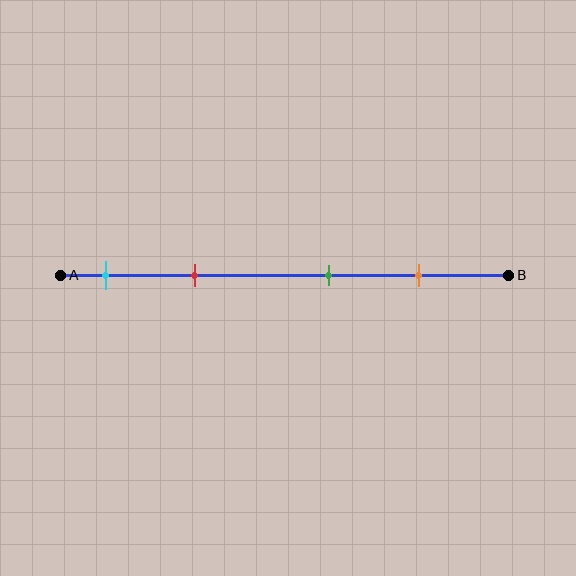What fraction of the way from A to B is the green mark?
The green mark is approximately 60% (0.6) of the way from A to B.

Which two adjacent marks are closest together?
The cyan and red marks are the closest adjacent pair.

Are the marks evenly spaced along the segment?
No, the marks are not evenly spaced.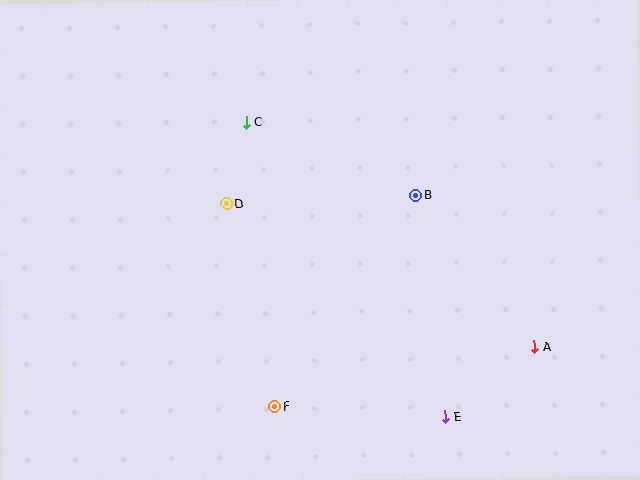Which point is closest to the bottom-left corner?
Point F is closest to the bottom-left corner.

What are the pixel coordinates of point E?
Point E is at (445, 417).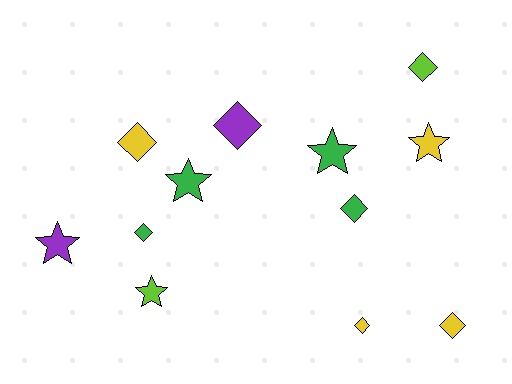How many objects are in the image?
There are 12 objects.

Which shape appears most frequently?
Diamond, with 7 objects.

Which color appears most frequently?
Yellow, with 4 objects.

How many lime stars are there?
There is 1 lime star.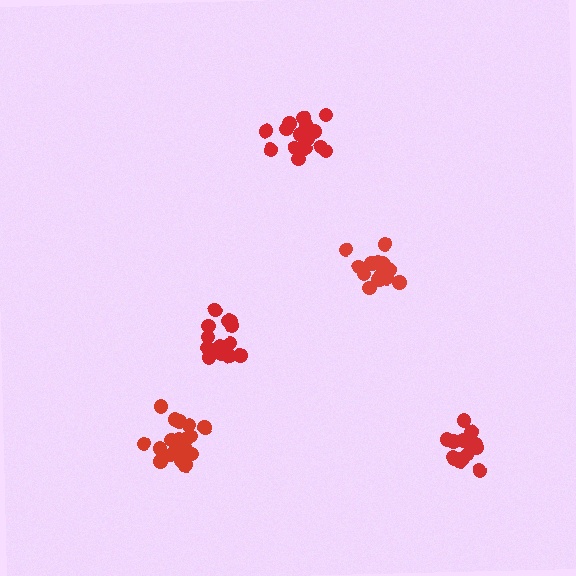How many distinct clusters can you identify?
There are 5 distinct clusters.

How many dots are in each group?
Group 1: 15 dots, Group 2: 17 dots, Group 3: 19 dots, Group 4: 17 dots, Group 5: 14 dots (82 total).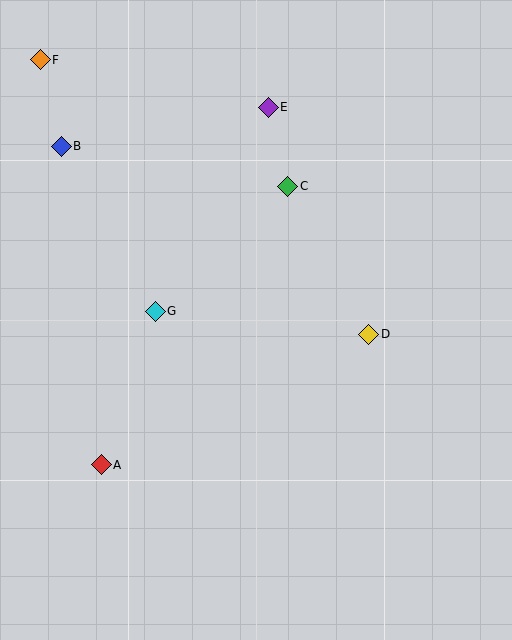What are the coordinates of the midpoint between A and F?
The midpoint between A and F is at (71, 262).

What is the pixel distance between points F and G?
The distance between F and G is 277 pixels.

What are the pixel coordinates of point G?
Point G is at (155, 311).